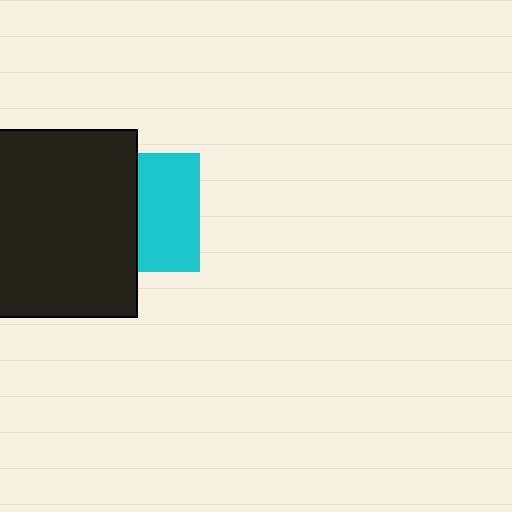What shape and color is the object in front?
The object in front is a black square.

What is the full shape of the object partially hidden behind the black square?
The partially hidden object is a cyan square.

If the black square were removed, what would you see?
You would see the complete cyan square.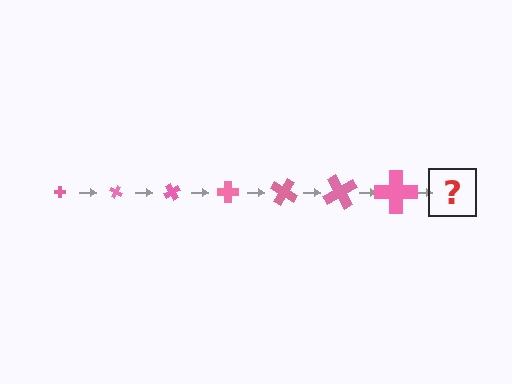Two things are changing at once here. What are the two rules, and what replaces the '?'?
The two rules are that the cross grows larger each step and it rotates 30 degrees each step. The '?' should be a cross, larger than the previous one and rotated 210 degrees from the start.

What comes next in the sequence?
The next element should be a cross, larger than the previous one and rotated 210 degrees from the start.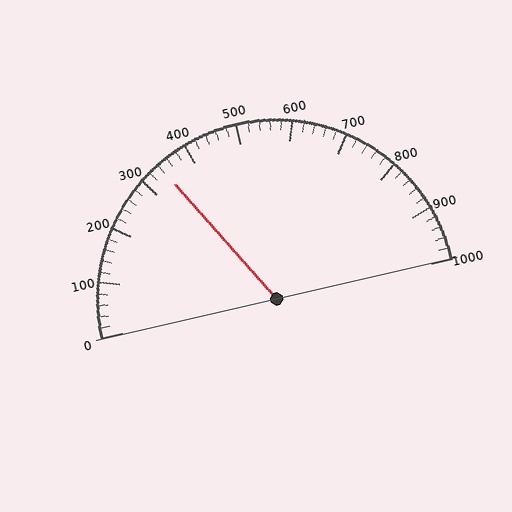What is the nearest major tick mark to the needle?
The nearest major tick mark is 300.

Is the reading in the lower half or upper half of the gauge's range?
The reading is in the lower half of the range (0 to 1000).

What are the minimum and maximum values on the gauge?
The gauge ranges from 0 to 1000.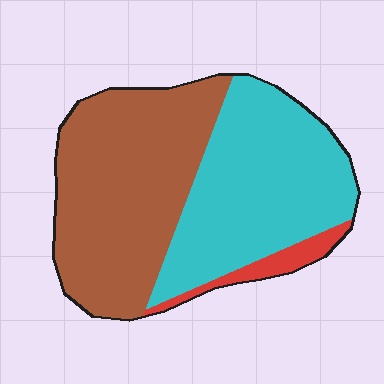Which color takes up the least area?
Red, at roughly 5%.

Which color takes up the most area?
Brown, at roughly 50%.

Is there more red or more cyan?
Cyan.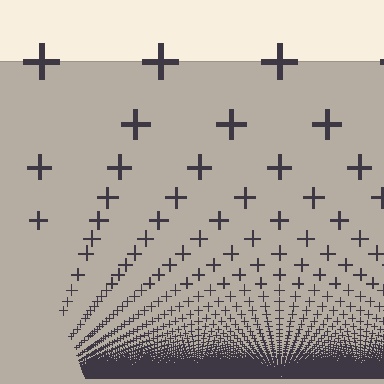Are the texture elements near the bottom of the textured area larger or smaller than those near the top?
Smaller. The gradient is inverted — elements near the bottom are smaller and denser.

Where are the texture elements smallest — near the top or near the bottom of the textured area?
Near the bottom.